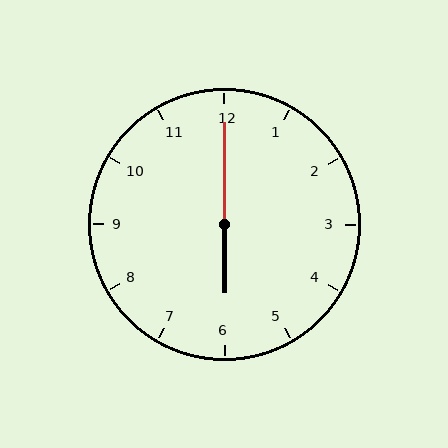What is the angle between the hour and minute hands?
Approximately 180 degrees.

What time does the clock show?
6:00.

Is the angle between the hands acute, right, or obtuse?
It is obtuse.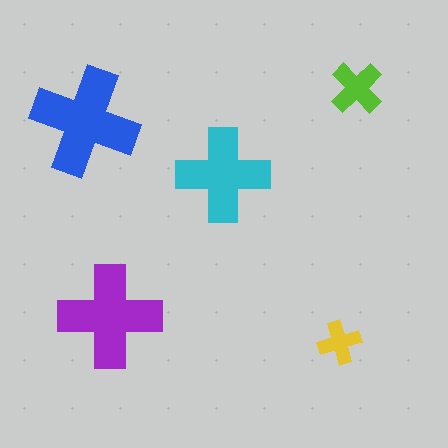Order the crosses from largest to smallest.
the blue one, the purple one, the cyan one, the lime one, the yellow one.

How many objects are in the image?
There are 5 objects in the image.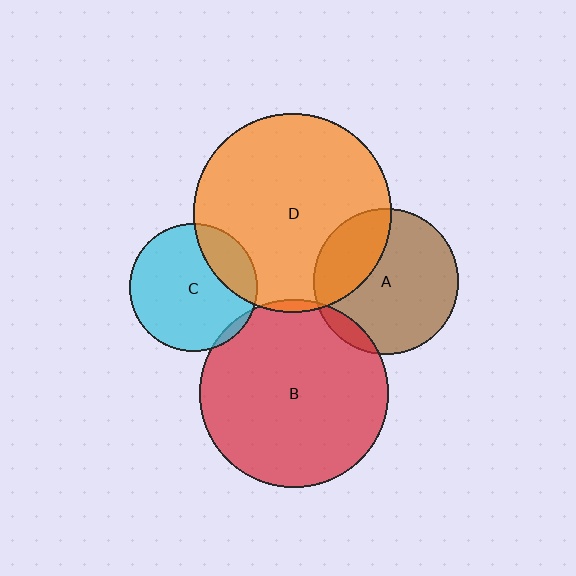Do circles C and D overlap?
Yes.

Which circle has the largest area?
Circle D (orange).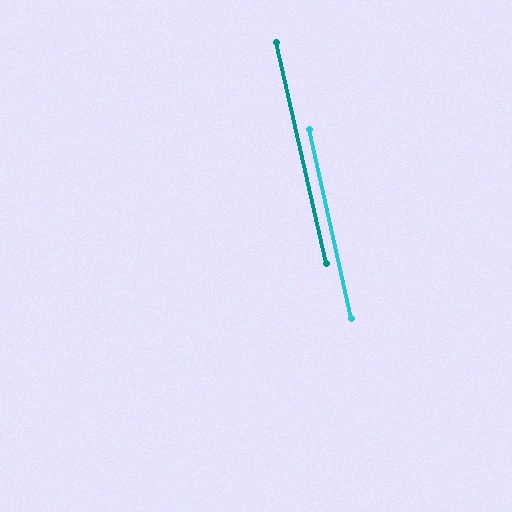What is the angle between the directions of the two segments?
Approximately 0 degrees.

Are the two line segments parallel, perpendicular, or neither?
Parallel — their directions differ by only 0.2°.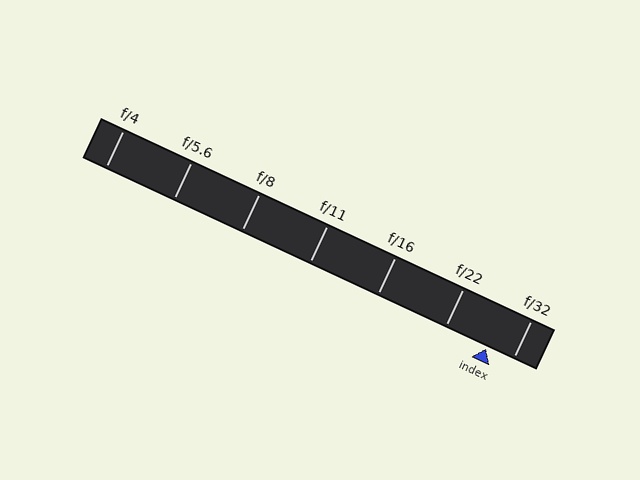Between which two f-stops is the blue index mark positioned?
The index mark is between f/22 and f/32.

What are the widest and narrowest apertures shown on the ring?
The widest aperture shown is f/4 and the narrowest is f/32.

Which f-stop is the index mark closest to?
The index mark is closest to f/32.